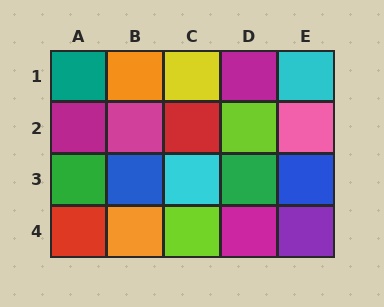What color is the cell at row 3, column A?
Green.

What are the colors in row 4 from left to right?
Red, orange, lime, magenta, purple.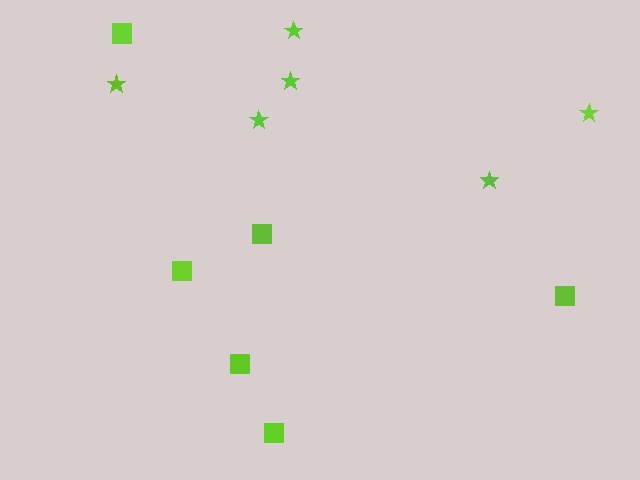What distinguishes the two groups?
There are 2 groups: one group of squares (6) and one group of stars (6).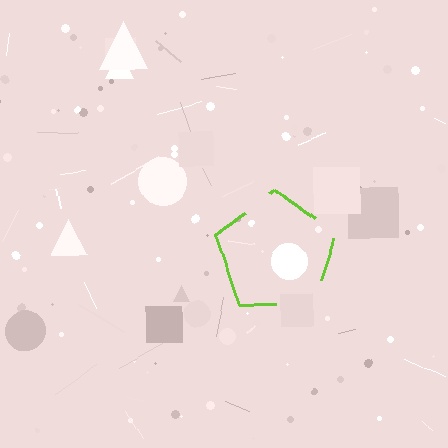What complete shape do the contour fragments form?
The contour fragments form a pentagon.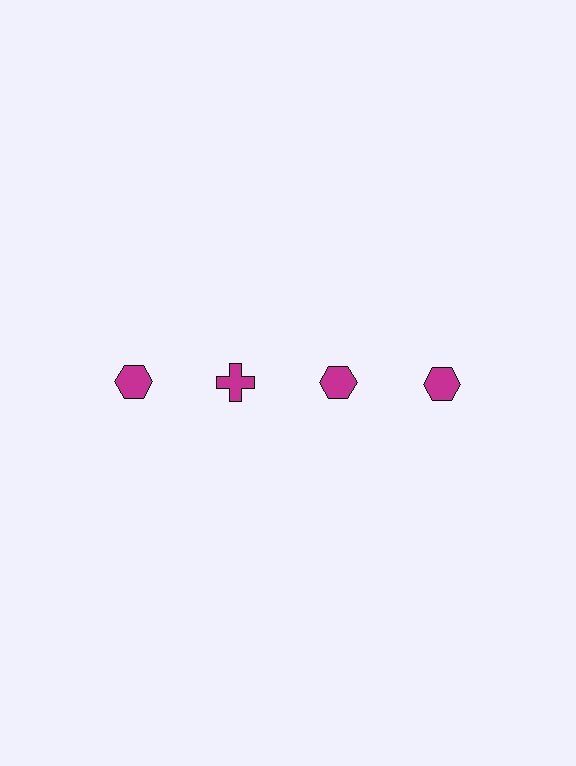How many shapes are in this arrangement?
There are 4 shapes arranged in a grid pattern.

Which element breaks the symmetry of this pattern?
The magenta cross in the top row, second from left column breaks the symmetry. All other shapes are magenta hexagons.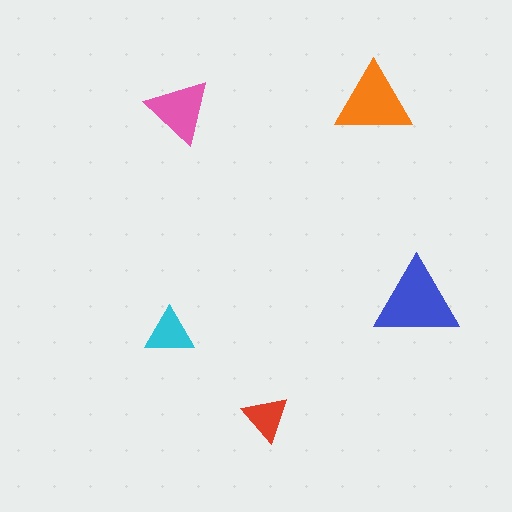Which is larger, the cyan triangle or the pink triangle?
The pink one.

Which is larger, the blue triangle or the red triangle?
The blue one.